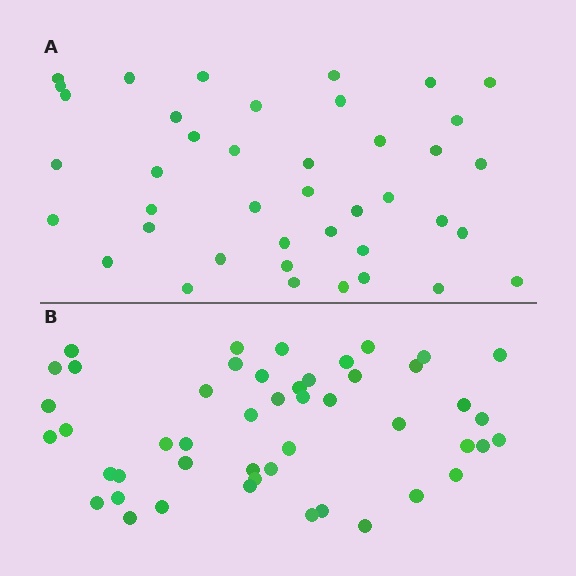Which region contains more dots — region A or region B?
Region B (the bottom region) has more dots.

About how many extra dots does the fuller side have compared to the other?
Region B has roughly 8 or so more dots than region A.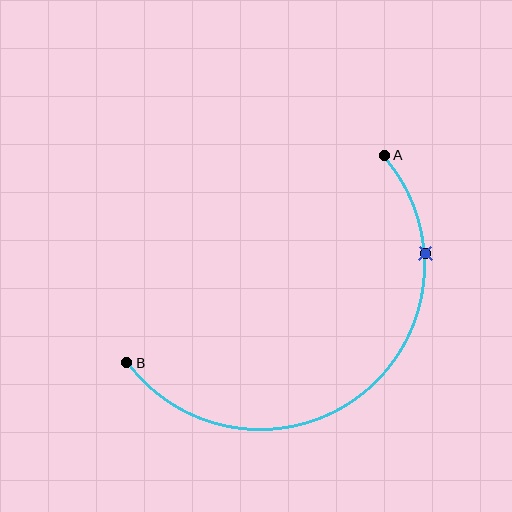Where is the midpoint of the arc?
The arc midpoint is the point on the curve farthest from the straight line joining A and B. It sits below and to the right of that line.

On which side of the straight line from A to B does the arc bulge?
The arc bulges below and to the right of the straight line connecting A and B.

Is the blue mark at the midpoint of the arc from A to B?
No. The blue mark lies on the arc but is closer to endpoint A. The arc midpoint would be at the point on the curve equidistant along the arc from both A and B.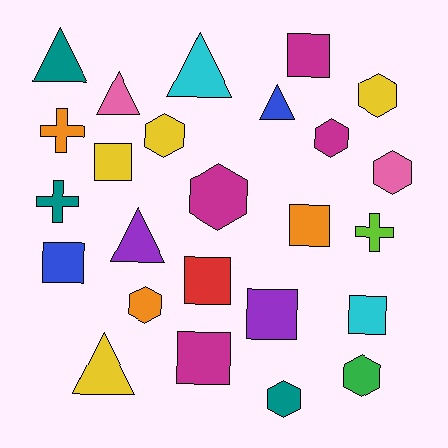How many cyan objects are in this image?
There are 2 cyan objects.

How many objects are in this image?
There are 25 objects.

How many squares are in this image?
There are 8 squares.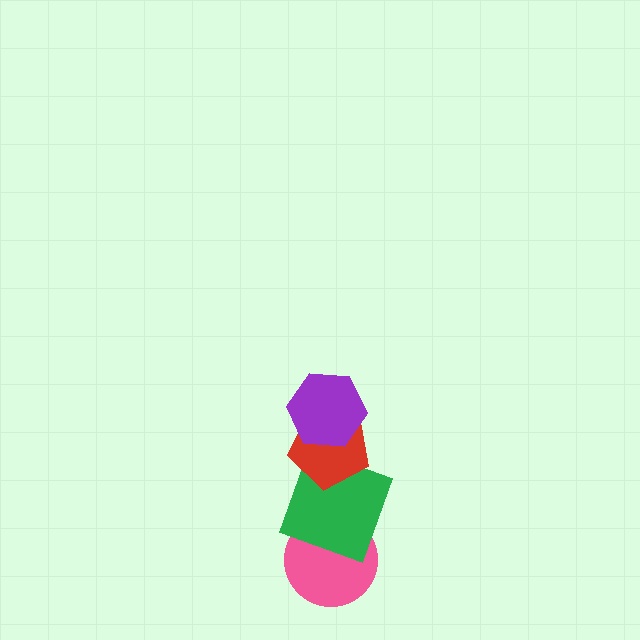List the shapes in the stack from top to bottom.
From top to bottom: the purple hexagon, the red pentagon, the green square, the pink circle.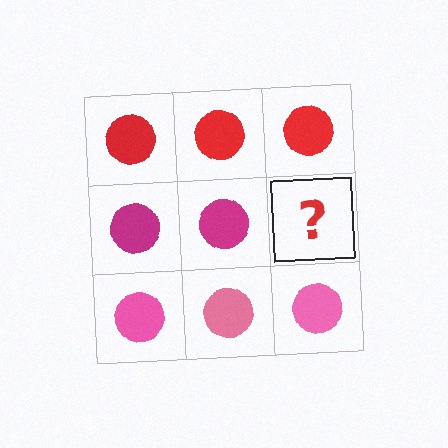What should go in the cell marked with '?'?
The missing cell should contain a magenta circle.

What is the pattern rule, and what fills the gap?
The rule is that each row has a consistent color. The gap should be filled with a magenta circle.